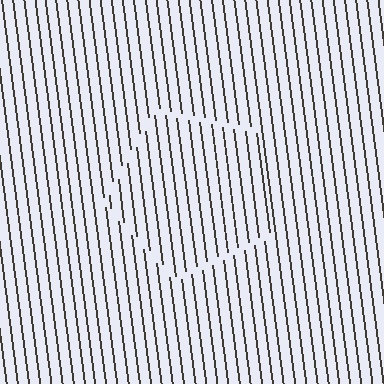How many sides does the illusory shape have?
5 sides — the line-ends trace a pentagon.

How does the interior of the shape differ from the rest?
The interior of the shape contains the same grating, shifted by half a period — the contour is defined by the phase discontinuity where line-ends from the inner and outer gratings abut.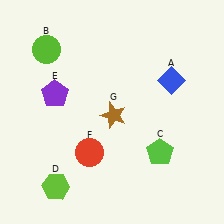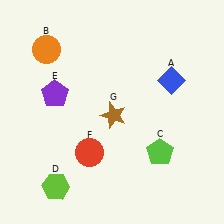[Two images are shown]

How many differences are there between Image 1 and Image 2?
There is 1 difference between the two images.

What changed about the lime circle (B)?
In Image 1, B is lime. In Image 2, it changed to orange.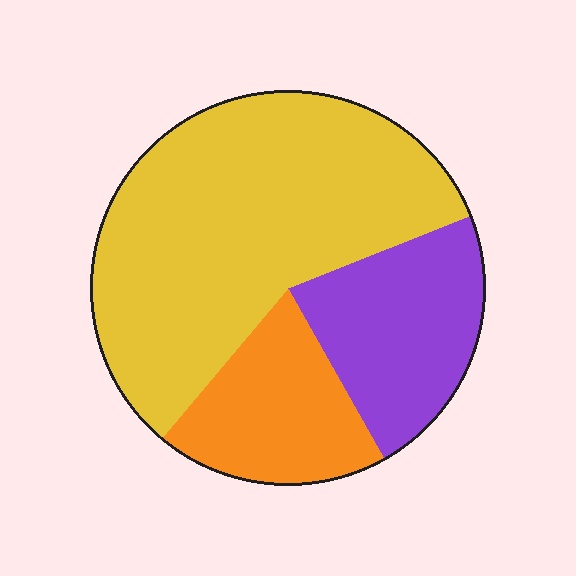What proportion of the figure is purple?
Purple takes up between a sixth and a third of the figure.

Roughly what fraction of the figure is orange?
Orange covers roughly 20% of the figure.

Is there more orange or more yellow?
Yellow.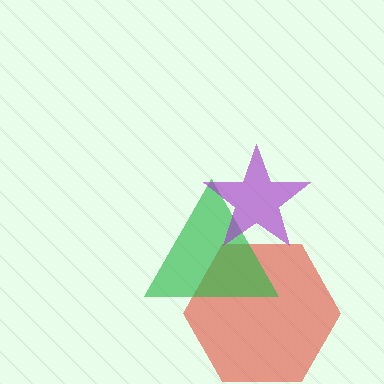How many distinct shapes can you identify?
There are 3 distinct shapes: a red hexagon, a green triangle, a purple star.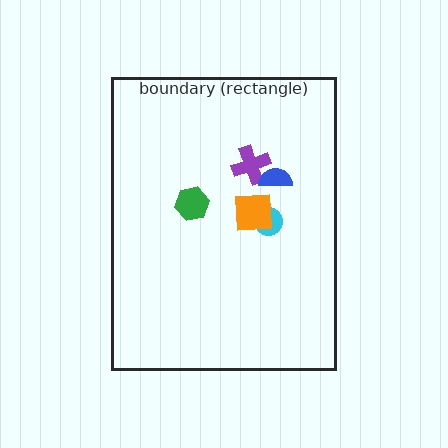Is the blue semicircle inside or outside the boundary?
Inside.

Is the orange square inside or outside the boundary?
Inside.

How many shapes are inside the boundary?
5 inside, 0 outside.